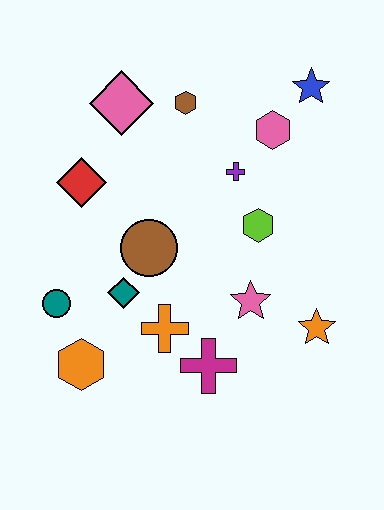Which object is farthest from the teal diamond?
The blue star is farthest from the teal diamond.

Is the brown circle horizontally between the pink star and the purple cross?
No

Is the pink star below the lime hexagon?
Yes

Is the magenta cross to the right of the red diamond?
Yes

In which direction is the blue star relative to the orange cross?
The blue star is above the orange cross.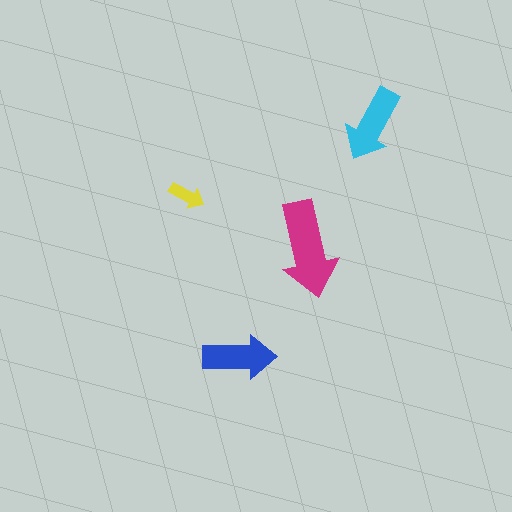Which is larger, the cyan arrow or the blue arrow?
The cyan one.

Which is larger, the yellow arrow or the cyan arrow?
The cyan one.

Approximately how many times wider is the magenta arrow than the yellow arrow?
About 2.5 times wider.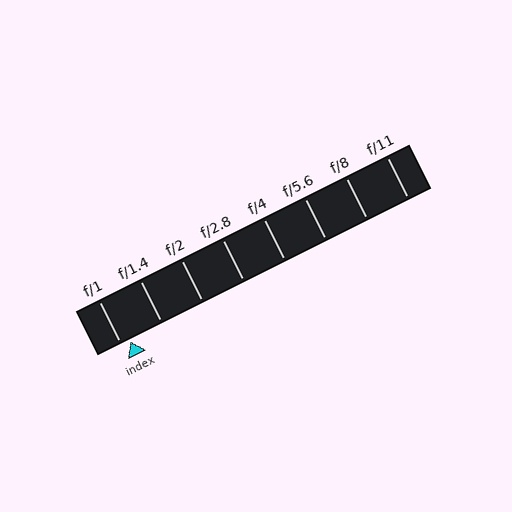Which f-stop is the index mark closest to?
The index mark is closest to f/1.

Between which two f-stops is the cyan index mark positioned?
The index mark is between f/1 and f/1.4.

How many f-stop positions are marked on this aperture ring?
There are 8 f-stop positions marked.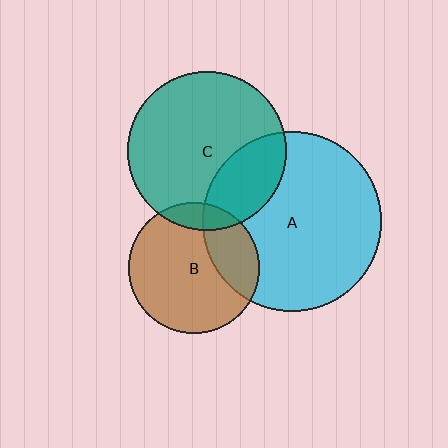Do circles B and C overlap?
Yes.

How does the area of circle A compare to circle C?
Approximately 1.3 times.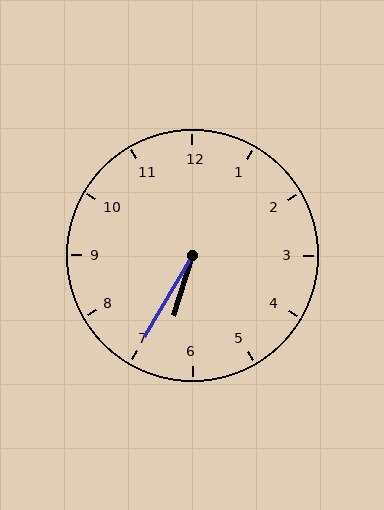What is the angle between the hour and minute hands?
Approximately 12 degrees.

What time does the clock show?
6:35.